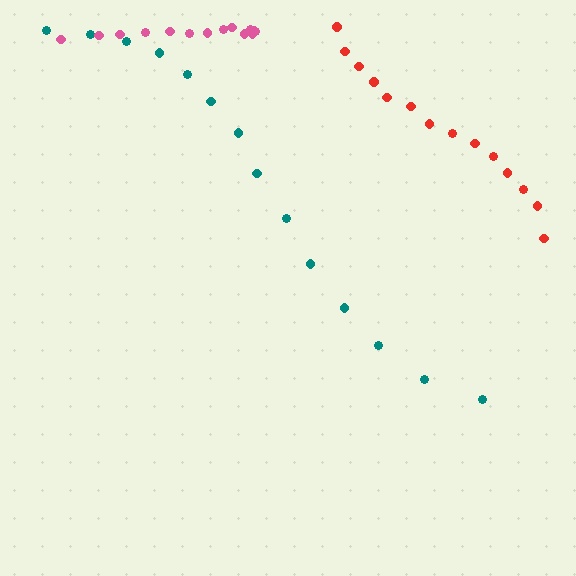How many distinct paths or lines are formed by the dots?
There are 3 distinct paths.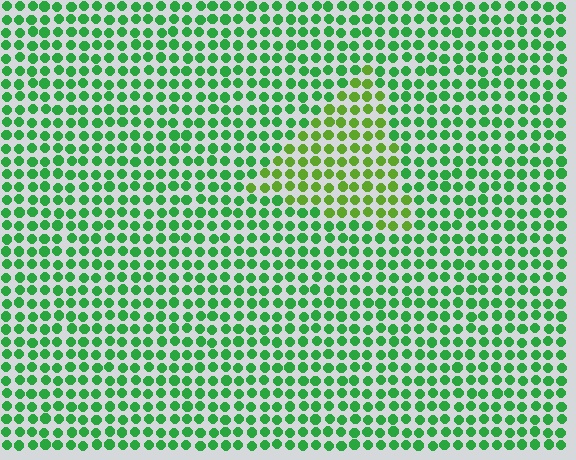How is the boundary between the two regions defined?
The boundary is defined purely by a slight shift in hue (about 35 degrees). Spacing, size, and orientation are identical on both sides.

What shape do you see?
I see a triangle.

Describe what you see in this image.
The image is filled with small green elements in a uniform arrangement. A triangle-shaped region is visible where the elements are tinted to a slightly different hue, forming a subtle color boundary.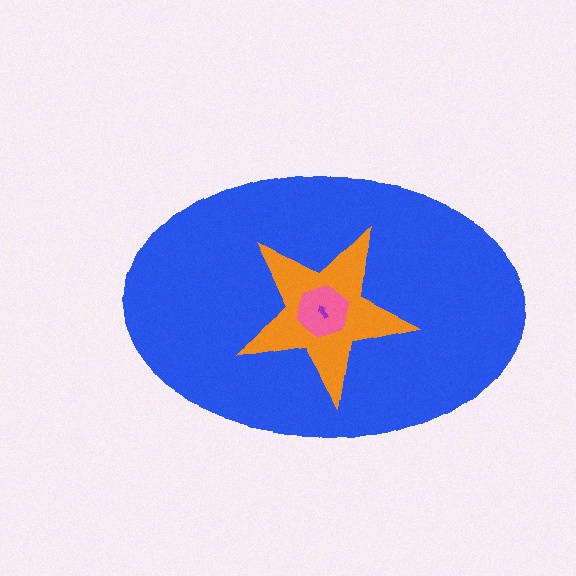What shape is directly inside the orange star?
The pink hexagon.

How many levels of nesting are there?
4.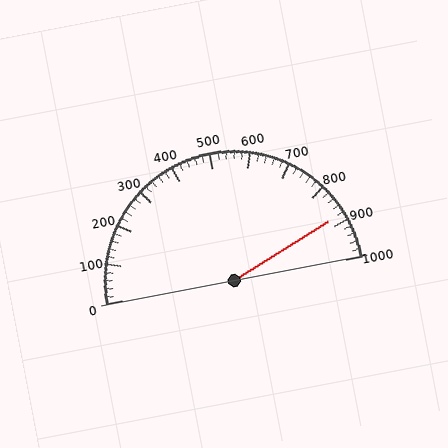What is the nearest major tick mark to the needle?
The nearest major tick mark is 900.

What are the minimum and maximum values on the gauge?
The gauge ranges from 0 to 1000.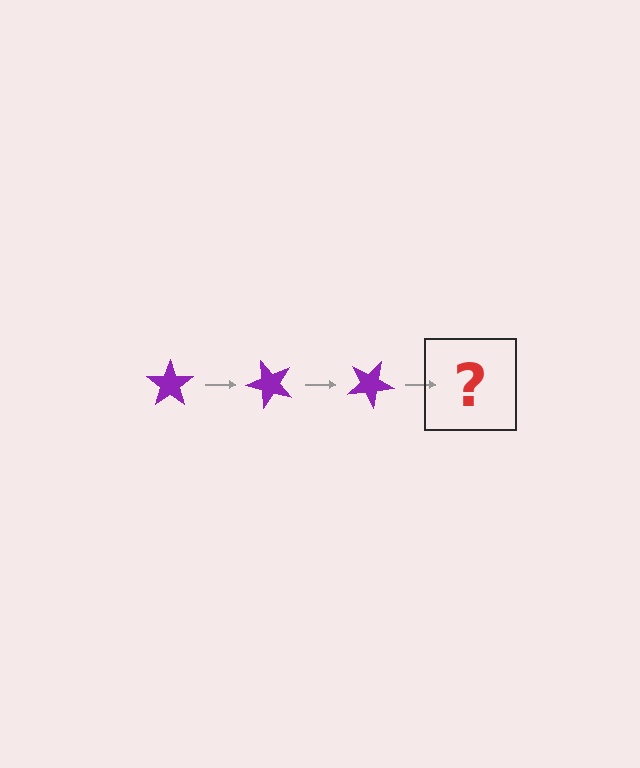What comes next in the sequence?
The next element should be a purple star rotated 150 degrees.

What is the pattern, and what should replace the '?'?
The pattern is that the star rotates 50 degrees each step. The '?' should be a purple star rotated 150 degrees.